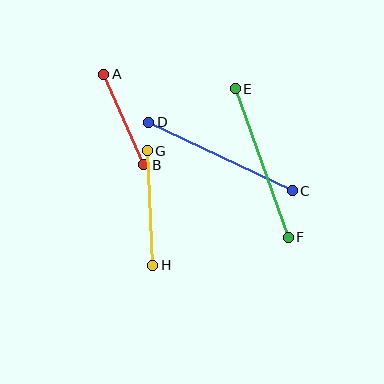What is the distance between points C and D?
The distance is approximately 159 pixels.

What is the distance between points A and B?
The distance is approximately 99 pixels.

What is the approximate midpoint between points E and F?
The midpoint is at approximately (262, 163) pixels.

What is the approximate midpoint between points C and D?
The midpoint is at approximately (221, 156) pixels.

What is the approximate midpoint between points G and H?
The midpoint is at approximately (150, 208) pixels.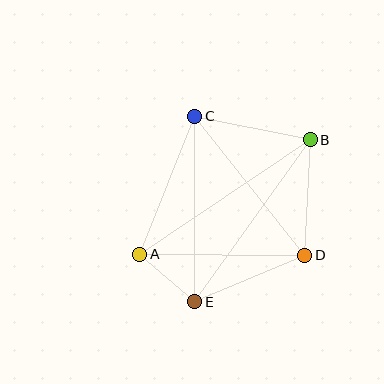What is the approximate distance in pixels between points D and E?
The distance between D and E is approximately 119 pixels.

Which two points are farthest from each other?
Points A and B are farthest from each other.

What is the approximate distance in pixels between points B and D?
The distance between B and D is approximately 116 pixels.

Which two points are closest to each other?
Points A and E are closest to each other.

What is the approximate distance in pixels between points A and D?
The distance between A and D is approximately 165 pixels.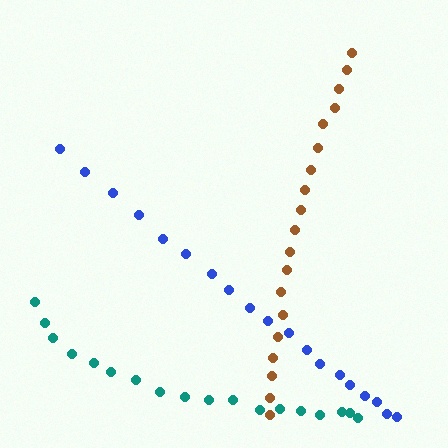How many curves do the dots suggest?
There are 3 distinct paths.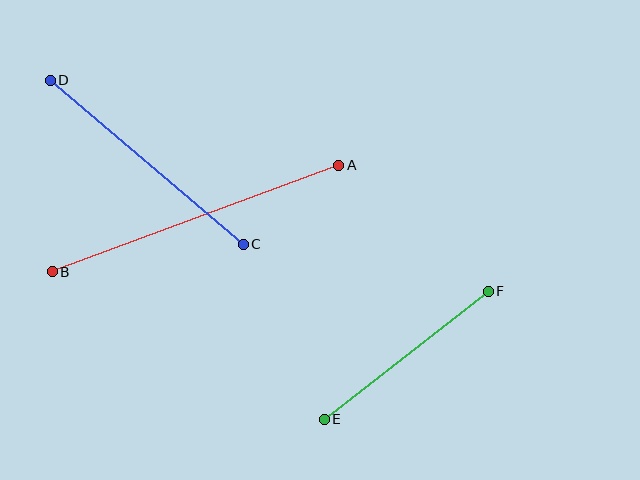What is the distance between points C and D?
The distance is approximately 253 pixels.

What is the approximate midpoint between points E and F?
The midpoint is at approximately (406, 355) pixels.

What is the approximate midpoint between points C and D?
The midpoint is at approximately (147, 162) pixels.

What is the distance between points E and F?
The distance is approximately 208 pixels.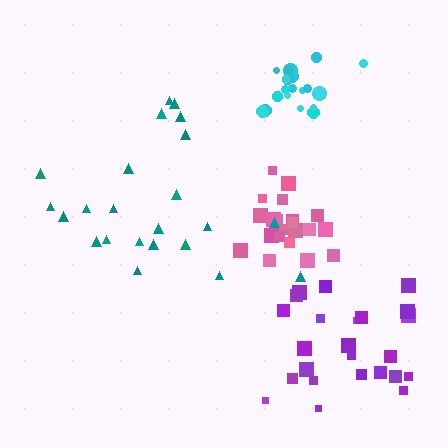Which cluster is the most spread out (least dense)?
Teal.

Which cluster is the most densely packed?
Cyan.